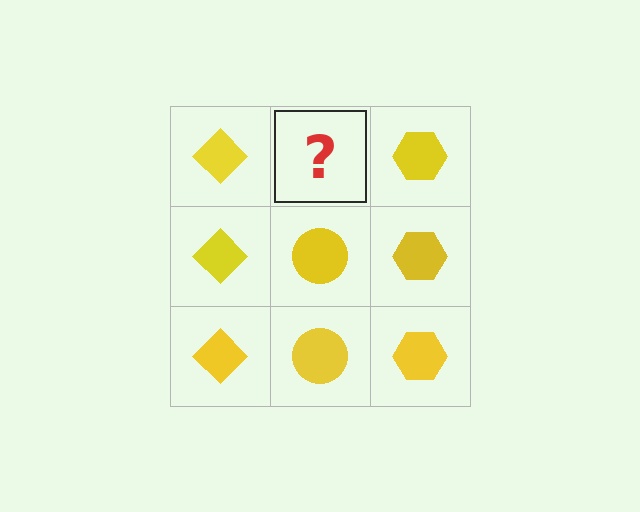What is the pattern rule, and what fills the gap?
The rule is that each column has a consistent shape. The gap should be filled with a yellow circle.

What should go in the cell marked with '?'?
The missing cell should contain a yellow circle.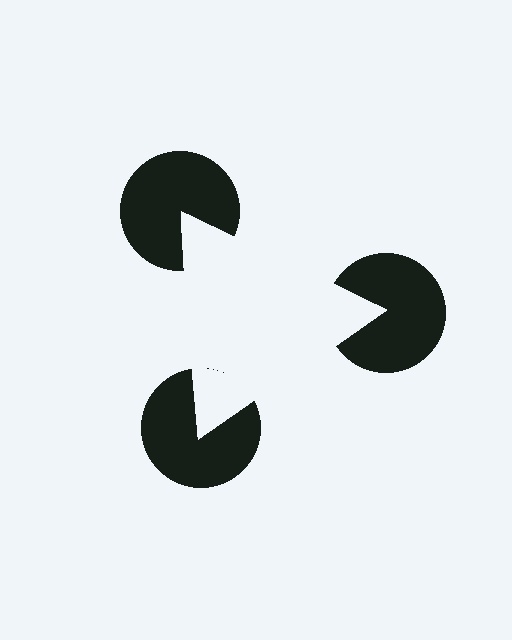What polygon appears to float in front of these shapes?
An illusory triangle — its edges are inferred from the aligned wedge cuts in the pac-man discs, not physically drawn.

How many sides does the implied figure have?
3 sides.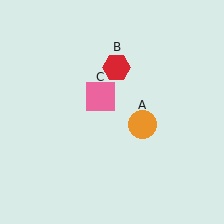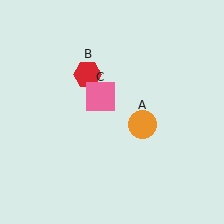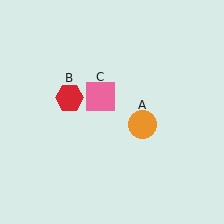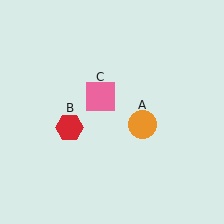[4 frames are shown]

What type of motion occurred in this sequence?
The red hexagon (object B) rotated counterclockwise around the center of the scene.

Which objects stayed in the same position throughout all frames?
Orange circle (object A) and pink square (object C) remained stationary.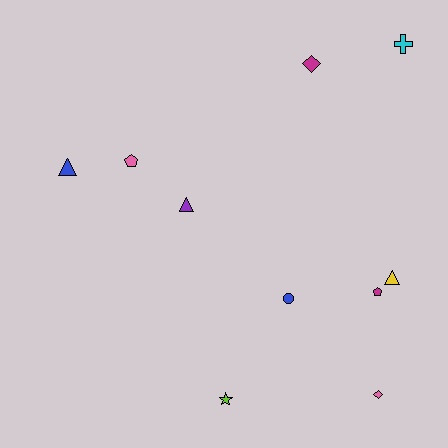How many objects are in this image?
There are 10 objects.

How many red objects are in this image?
There are no red objects.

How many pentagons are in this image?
There are 2 pentagons.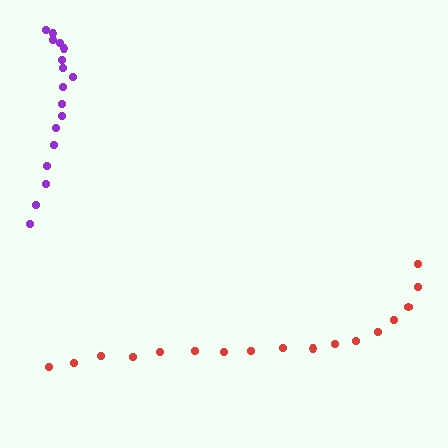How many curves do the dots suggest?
There are 2 distinct paths.